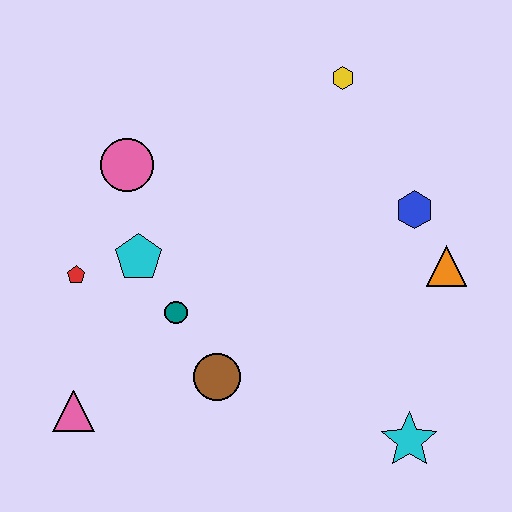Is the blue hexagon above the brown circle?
Yes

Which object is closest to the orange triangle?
The blue hexagon is closest to the orange triangle.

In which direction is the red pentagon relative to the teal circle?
The red pentagon is to the left of the teal circle.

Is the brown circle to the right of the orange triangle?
No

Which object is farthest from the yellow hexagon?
The pink triangle is farthest from the yellow hexagon.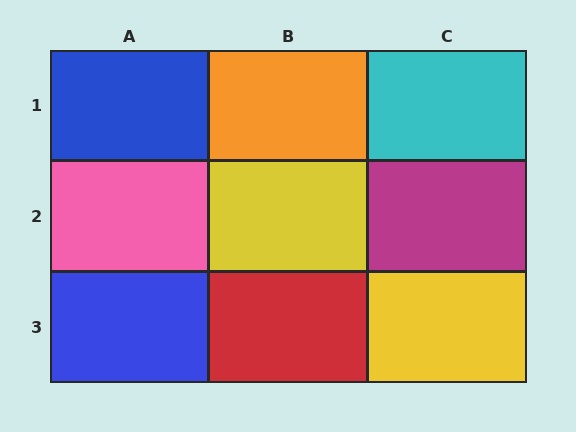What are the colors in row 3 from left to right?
Blue, red, yellow.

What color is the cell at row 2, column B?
Yellow.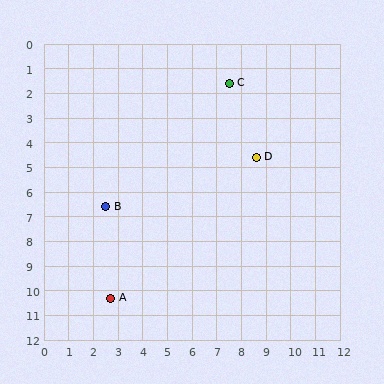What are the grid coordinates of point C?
Point C is at approximately (7.5, 1.6).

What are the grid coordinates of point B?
Point B is at approximately (2.5, 6.6).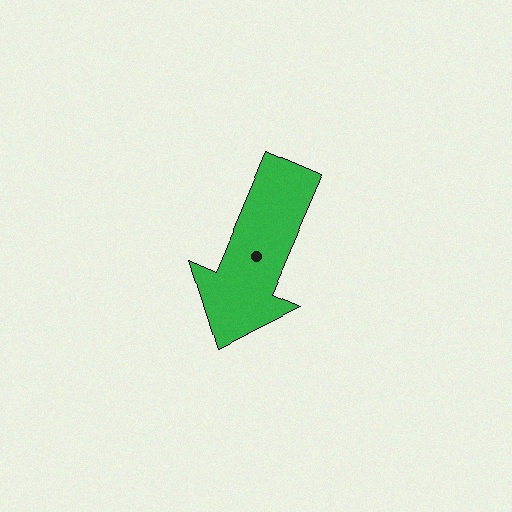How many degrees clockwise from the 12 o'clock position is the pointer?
Approximately 203 degrees.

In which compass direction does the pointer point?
Southwest.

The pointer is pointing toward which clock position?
Roughly 7 o'clock.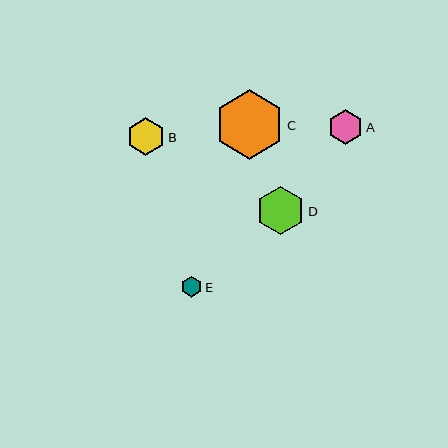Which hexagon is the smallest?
Hexagon E is the smallest with a size of approximately 21 pixels.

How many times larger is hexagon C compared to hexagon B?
Hexagon C is approximately 1.9 times the size of hexagon B.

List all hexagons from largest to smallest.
From largest to smallest: C, D, B, A, E.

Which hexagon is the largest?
Hexagon C is the largest with a size of approximately 70 pixels.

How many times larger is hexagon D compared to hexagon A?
Hexagon D is approximately 1.4 times the size of hexagon A.